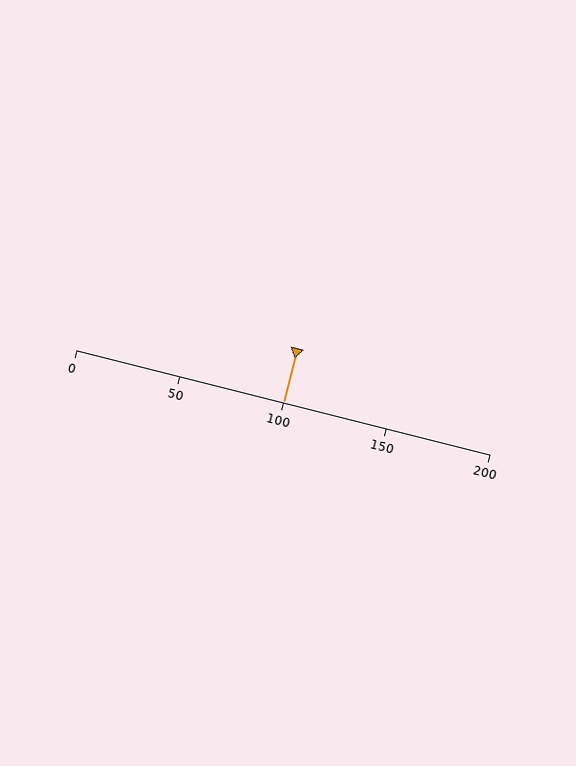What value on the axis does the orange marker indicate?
The marker indicates approximately 100.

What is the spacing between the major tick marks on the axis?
The major ticks are spaced 50 apart.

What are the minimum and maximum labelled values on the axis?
The axis runs from 0 to 200.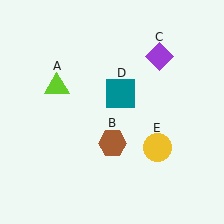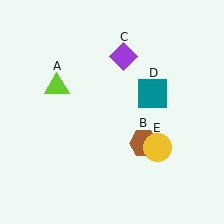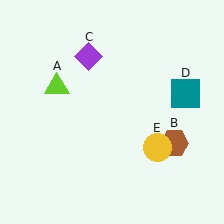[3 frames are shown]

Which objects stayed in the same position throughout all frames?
Lime triangle (object A) and yellow circle (object E) remained stationary.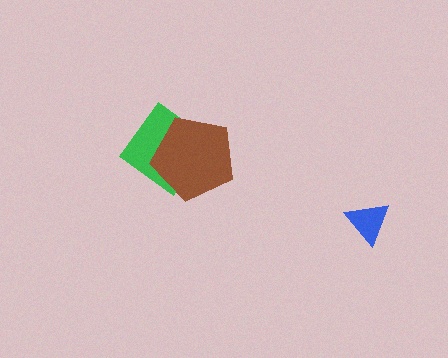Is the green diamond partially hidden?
Yes, it is partially covered by another shape.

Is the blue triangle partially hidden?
No, no other shape covers it.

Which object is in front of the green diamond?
The brown pentagon is in front of the green diamond.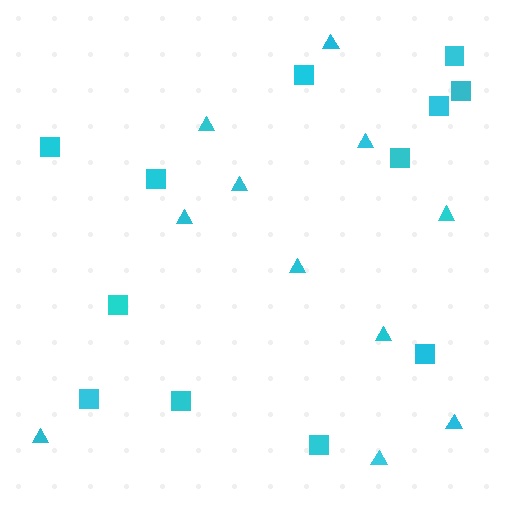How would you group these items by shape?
There are 2 groups: one group of triangles (11) and one group of squares (12).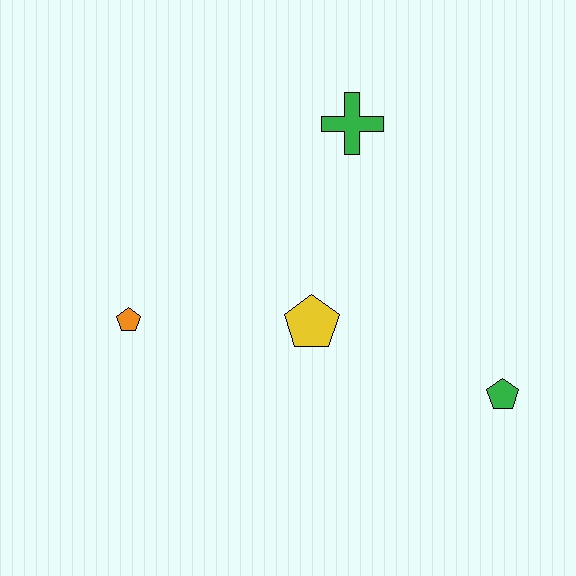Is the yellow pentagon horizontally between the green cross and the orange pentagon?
Yes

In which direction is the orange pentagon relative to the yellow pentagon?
The orange pentagon is to the left of the yellow pentagon.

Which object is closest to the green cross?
The yellow pentagon is closest to the green cross.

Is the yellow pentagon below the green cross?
Yes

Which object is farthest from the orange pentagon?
The green pentagon is farthest from the orange pentagon.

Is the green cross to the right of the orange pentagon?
Yes